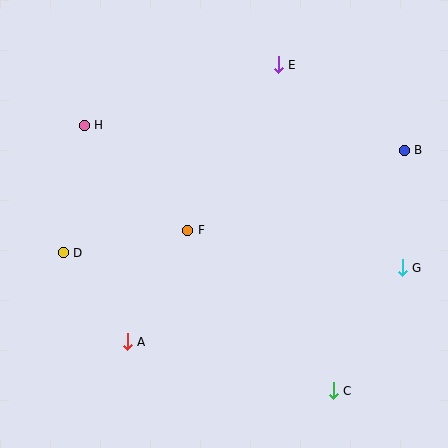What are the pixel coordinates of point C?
Point C is at (333, 391).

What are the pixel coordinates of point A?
Point A is at (127, 342).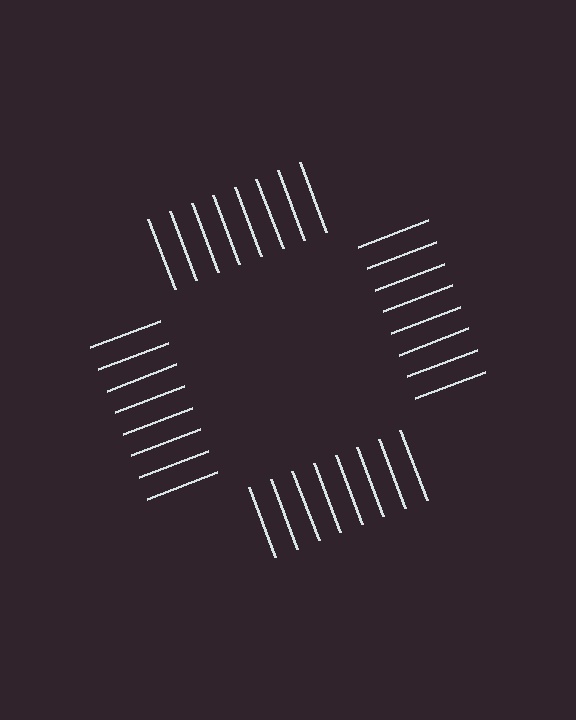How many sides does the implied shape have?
4 sides — the line-ends trace a square.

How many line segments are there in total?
32 — 8 along each of the 4 edges.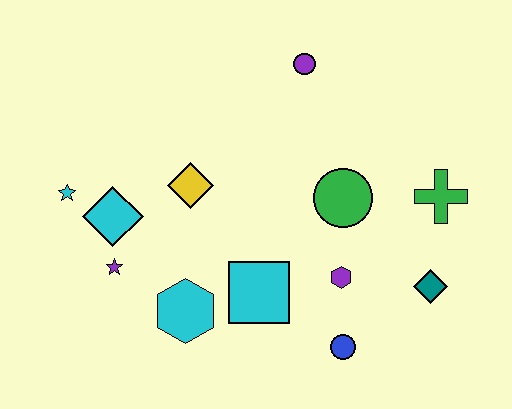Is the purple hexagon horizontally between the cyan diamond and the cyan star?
No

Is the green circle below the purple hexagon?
No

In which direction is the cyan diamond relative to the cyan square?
The cyan diamond is to the left of the cyan square.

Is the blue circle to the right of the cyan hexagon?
Yes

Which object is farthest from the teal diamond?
The cyan star is farthest from the teal diamond.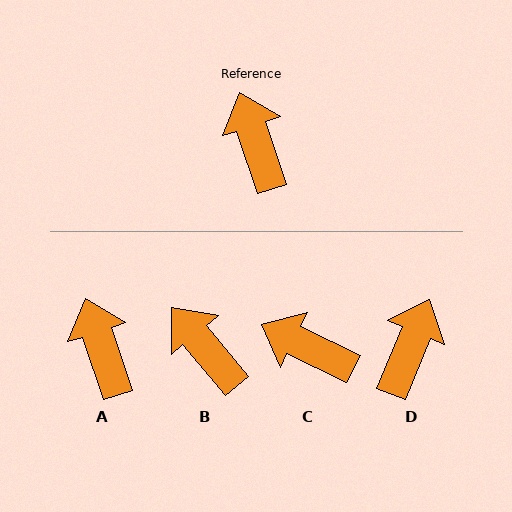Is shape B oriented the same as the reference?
No, it is off by about 21 degrees.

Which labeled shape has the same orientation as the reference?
A.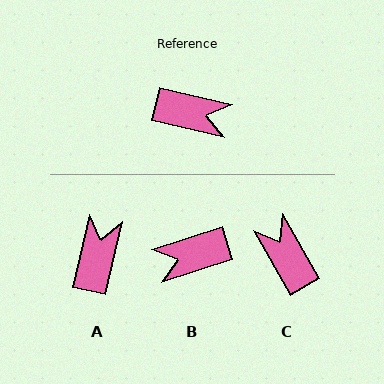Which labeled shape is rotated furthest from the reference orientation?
B, about 149 degrees away.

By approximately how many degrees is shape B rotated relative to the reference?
Approximately 149 degrees clockwise.